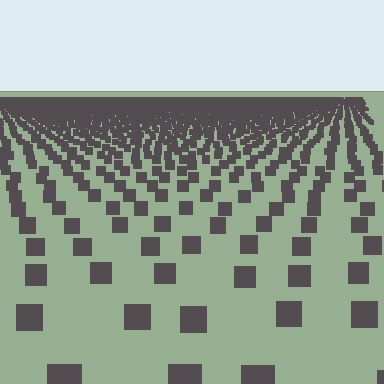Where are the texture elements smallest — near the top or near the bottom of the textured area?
Near the top.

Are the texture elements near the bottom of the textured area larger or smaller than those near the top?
Larger. Near the bottom, elements are closer to the viewer and appear at a bigger on-screen size.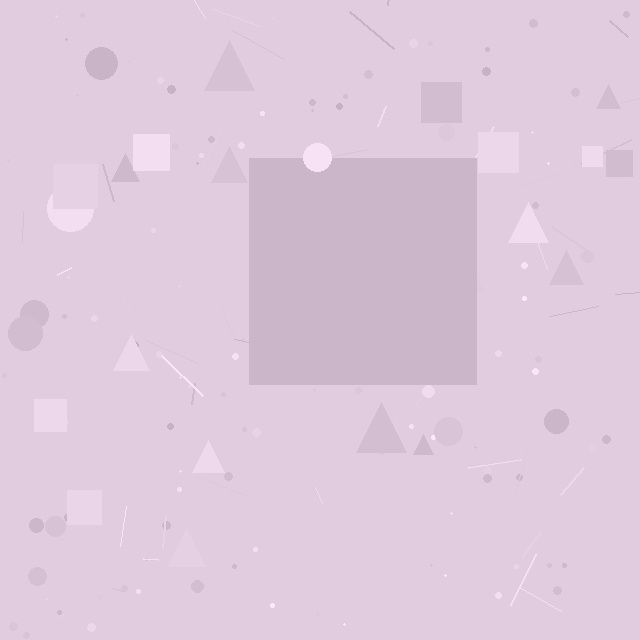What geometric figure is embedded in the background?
A square is embedded in the background.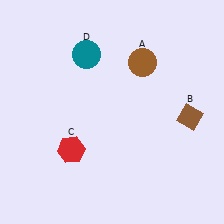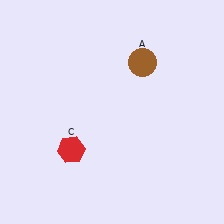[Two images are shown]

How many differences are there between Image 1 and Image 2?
There are 2 differences between the two images.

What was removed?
The teal circle (D), the brown diamond (B) were removed in Image 2.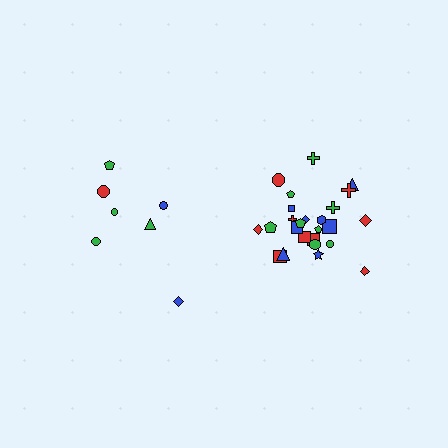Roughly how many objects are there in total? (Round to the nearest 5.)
Roughly 30 objects in total.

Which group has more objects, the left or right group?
The right group.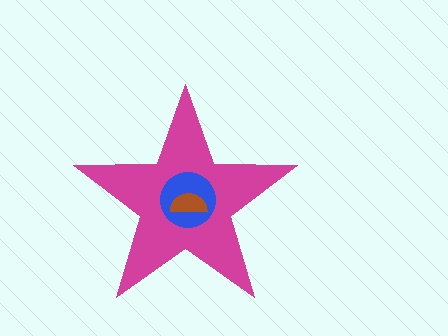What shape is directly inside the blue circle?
The brown semicircle.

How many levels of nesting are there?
3.